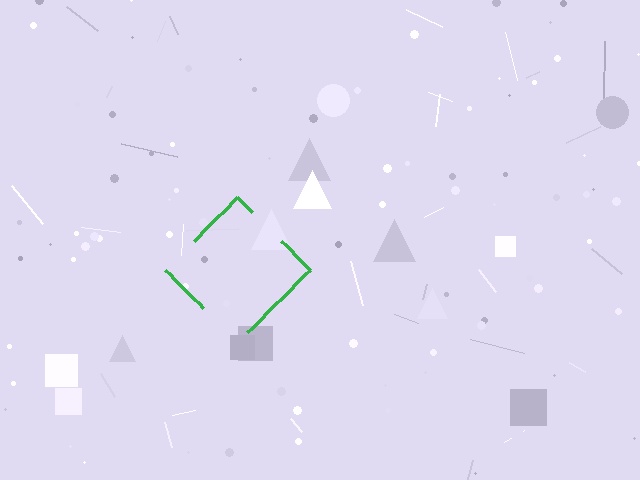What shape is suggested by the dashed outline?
The dashed outline suggests a diamond.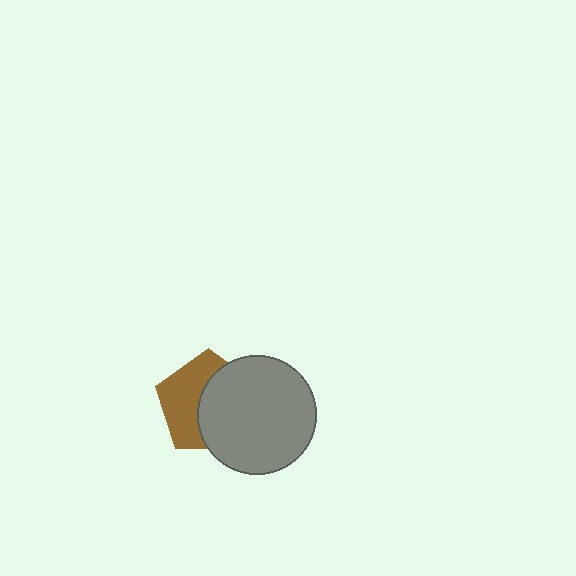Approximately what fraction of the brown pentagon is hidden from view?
Roughly 53% of the brown pentagon is hidden behind the gray circle.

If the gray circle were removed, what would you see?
You would see the complete brown pentagon.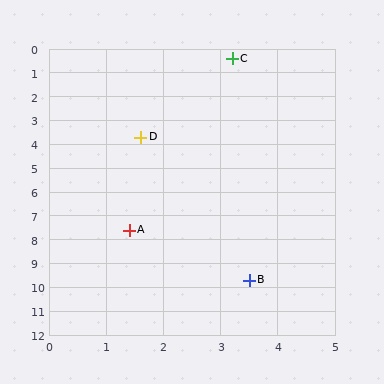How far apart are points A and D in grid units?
Points A and D are about 3.9 grid units apart.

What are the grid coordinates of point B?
Point B is at approximately (3.5, 9.7).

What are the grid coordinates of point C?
Point C is at approximately (3.2, 0.4).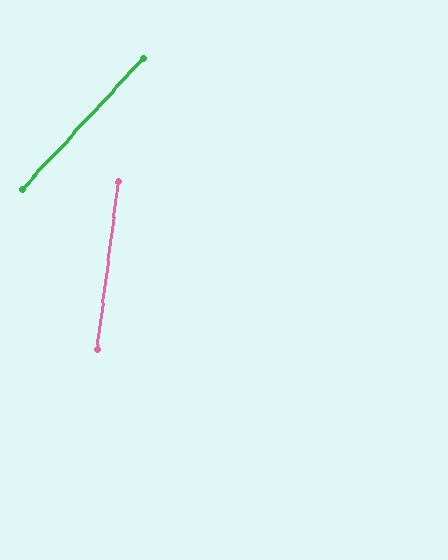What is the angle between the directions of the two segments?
Approximately 36 degrees.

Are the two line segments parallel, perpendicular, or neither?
Neither parallel nor perpendicular — they differ by about 36°.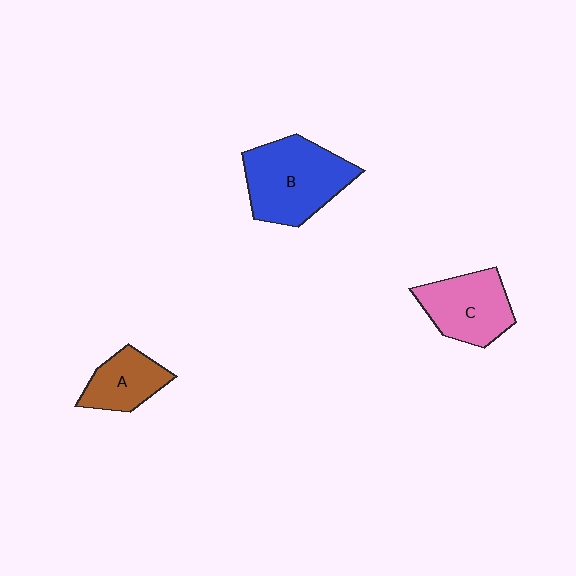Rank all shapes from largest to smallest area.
From largest to smallest: B (blue), C (pink), A (brown).